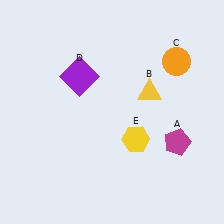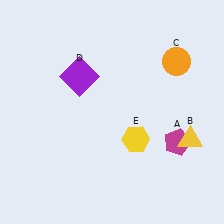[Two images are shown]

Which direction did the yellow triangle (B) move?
The yellow triangle (B) moved down.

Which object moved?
The yellow triangle (B) moved down.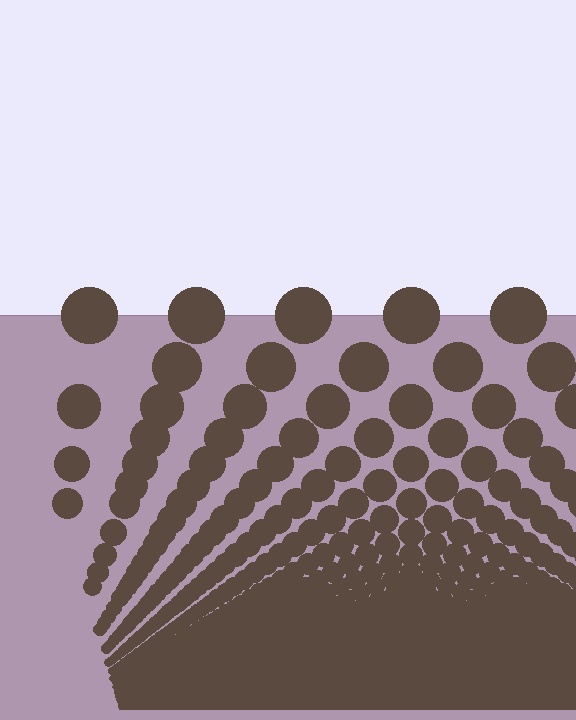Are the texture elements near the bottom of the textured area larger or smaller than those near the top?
Smaller. The gradient is inverted — elements near the bottom are smaller and denser.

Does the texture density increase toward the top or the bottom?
Density increases toward the bottom.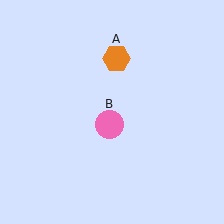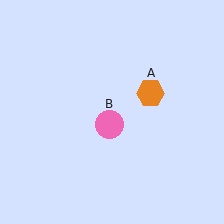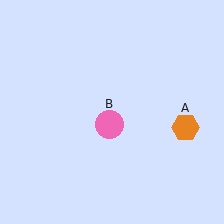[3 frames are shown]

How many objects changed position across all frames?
1 object changed position: orange hexagon (object A).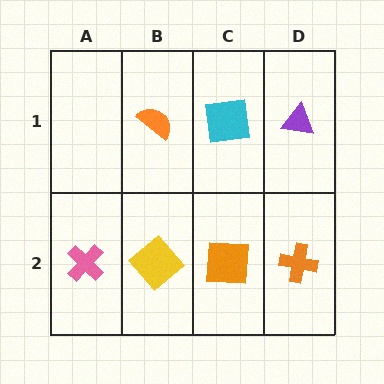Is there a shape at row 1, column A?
No, that cell is empty.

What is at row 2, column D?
An orange cross.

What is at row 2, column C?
An orange square.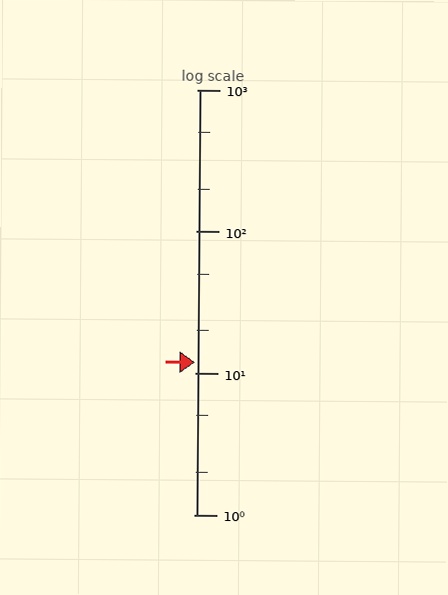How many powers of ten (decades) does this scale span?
The scale spans 3 decades, from 1 to 1000.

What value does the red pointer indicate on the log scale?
The pointer indicates approximately 12.